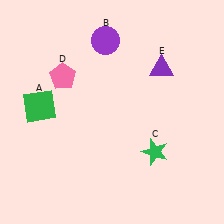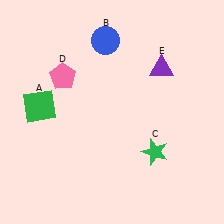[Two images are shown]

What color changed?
The circle (B) changed from purple in Image 1 to blue in Image 2.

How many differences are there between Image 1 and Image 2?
There is 1 difference between the two images.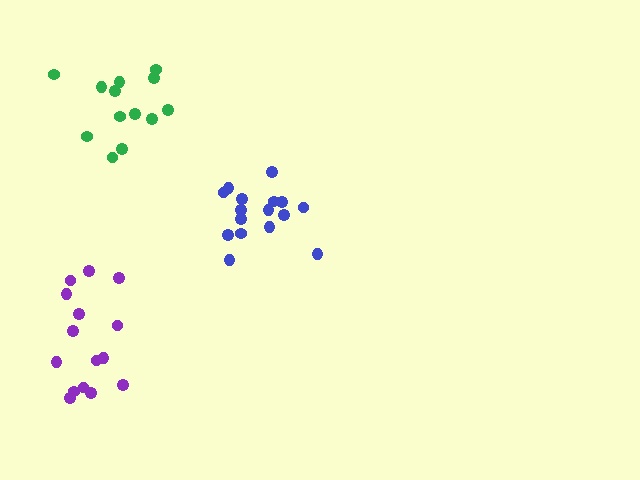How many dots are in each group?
Group 1: 15 dots, Group 2: 16 dots, Group 3: 13 dots (44 total).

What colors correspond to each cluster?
The clusters are colored: purple, blue, green.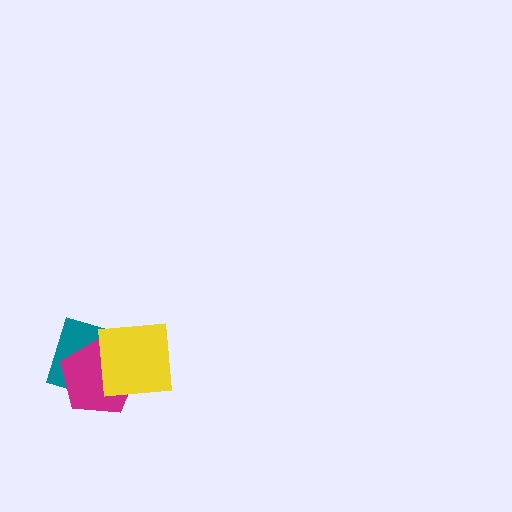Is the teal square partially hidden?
Yes, it is partially covered by another shape.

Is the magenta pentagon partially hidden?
Yes, it is partially covered by another shape.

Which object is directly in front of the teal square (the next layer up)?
The magenta pentagon is directly in front of the teal square.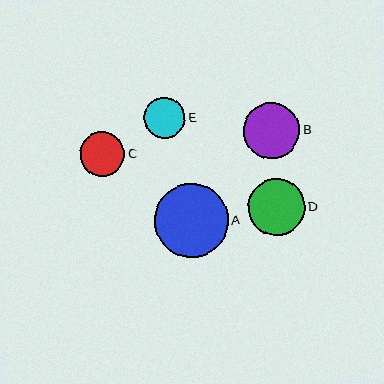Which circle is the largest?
Circle A is the largest with a size of approximately 74 pixels.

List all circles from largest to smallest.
From largest to smallest: A, D, B, C, E.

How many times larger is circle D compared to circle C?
Circle D is approximately 1.3 times the size of circle C.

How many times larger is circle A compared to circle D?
Circle A is approximately 1.3 times the size of circle D.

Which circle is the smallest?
Circle E is the smallest with a size of approximately 41 pixels.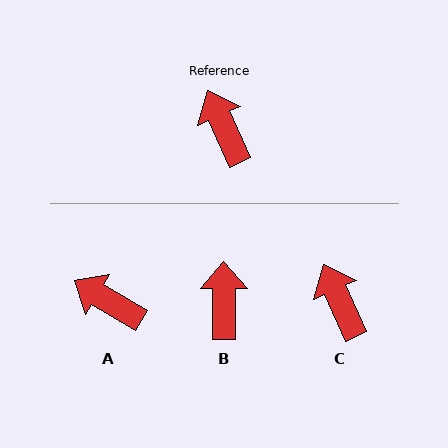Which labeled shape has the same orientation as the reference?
C.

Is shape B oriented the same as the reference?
No, it is off by about 24 degrees.